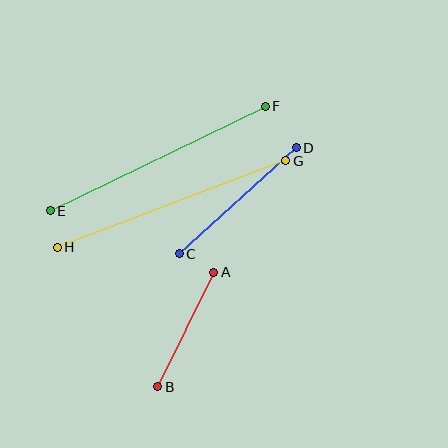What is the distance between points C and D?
The distance is approximately 158 pixels.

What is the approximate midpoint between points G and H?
The midpoint is at approximately (171, 204) pixels.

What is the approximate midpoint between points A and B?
The midpoint is at approximately (186, 329) pixels.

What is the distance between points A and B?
The distance is approximately 127 pixels.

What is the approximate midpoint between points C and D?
The midpoint is at approximately (238, 201) pixels.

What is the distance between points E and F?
The distance is approximately 239 pixels.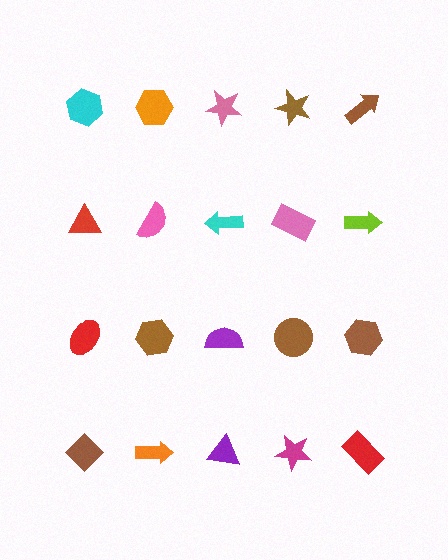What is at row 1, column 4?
A brown star.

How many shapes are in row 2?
5 shapes.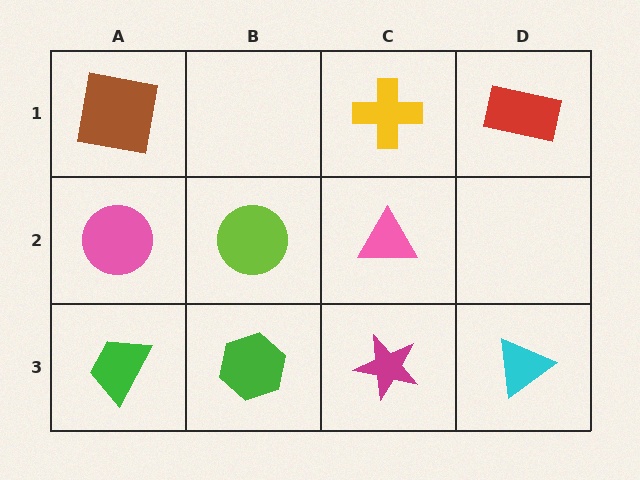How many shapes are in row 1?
3 shapes.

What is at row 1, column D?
A red rectangle.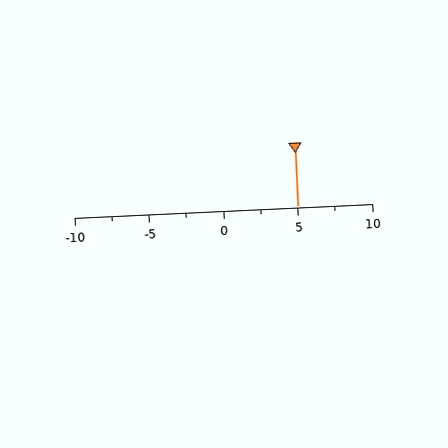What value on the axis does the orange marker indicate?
The marker indicates approximately 5.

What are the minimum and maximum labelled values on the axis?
The axis runs from -10 to 10.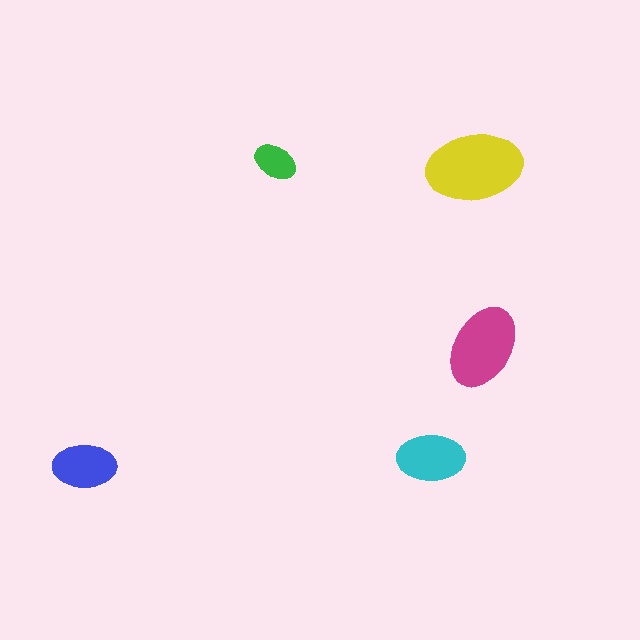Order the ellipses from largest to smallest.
the yellow one, the magenta one, the cyan one, the blue one, the green one.